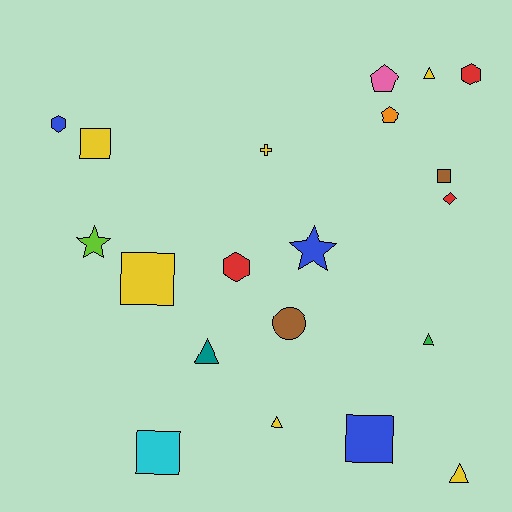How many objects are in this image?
There are 20 objects.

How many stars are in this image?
There are 2 stars.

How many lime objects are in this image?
There is 1 lime object.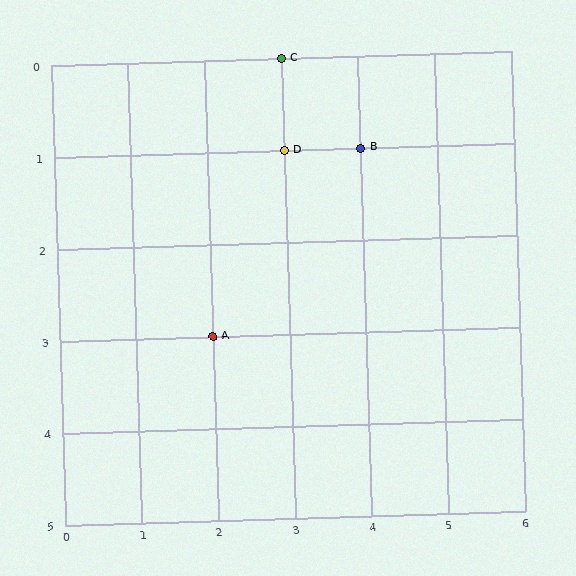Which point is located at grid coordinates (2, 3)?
Point A is at (2, 3).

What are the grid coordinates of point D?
Point D is at grid coordinates (3, 1).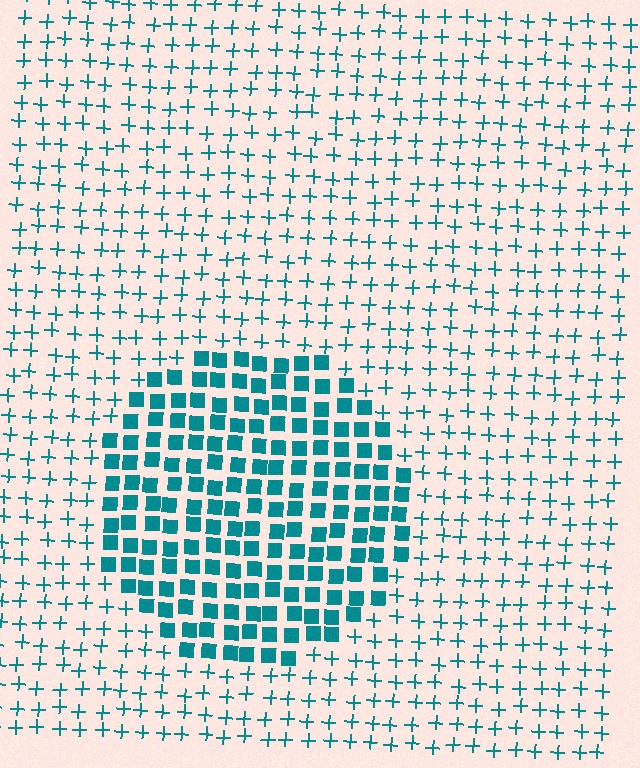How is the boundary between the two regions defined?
The boundary is defined by a change in element shape: squares inside vs. plus signs outside. All elements share the same color and spacing.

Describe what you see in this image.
The image is filled with small teal elements arranged in a uniform grid. A circle-shaped region contains squares, while the surrounding area contains plus signs. The boundary is defined purely by the change in element shape.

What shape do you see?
I see a circle.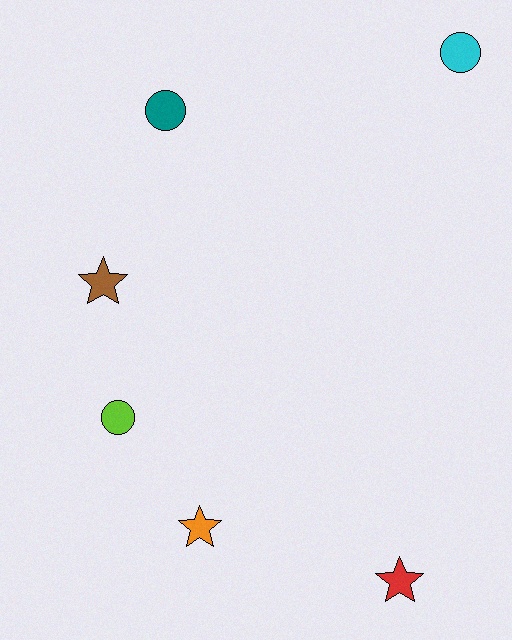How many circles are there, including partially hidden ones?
There are 3 circles.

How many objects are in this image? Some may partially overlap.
There are 6 objects.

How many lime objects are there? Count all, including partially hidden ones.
There is 1 lime object.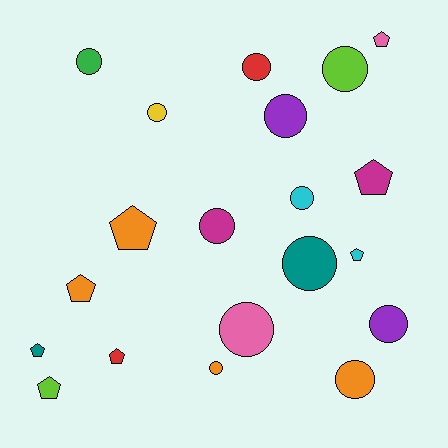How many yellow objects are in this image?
There is 1 yellow object.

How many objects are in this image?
There are 20 objects.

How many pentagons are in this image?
There are 8 pentagons.